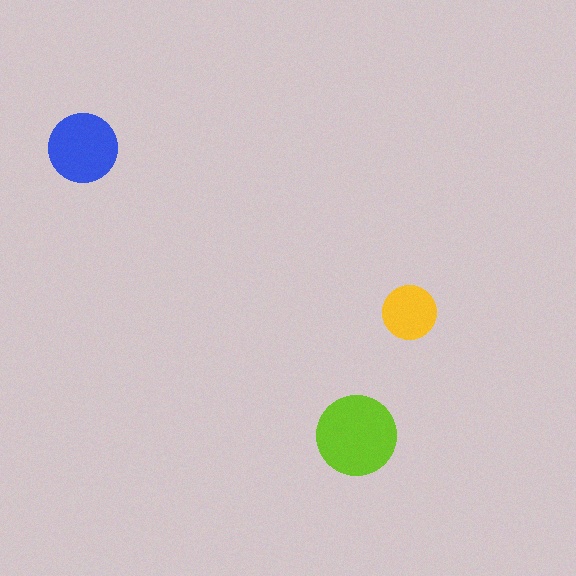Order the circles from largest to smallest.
the lime one, the blue one, the yellow one.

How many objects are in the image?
There are 3 objects in the image.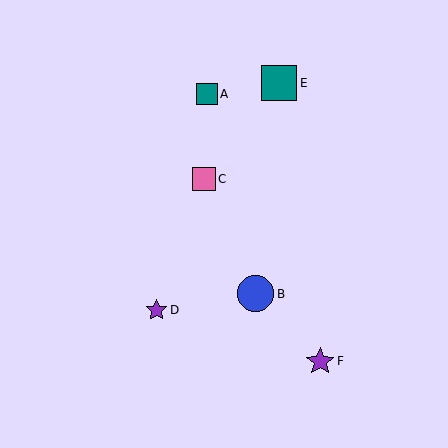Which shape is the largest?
The blue circle (labeled B) is the largest.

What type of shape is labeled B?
Shape B is a blue circle.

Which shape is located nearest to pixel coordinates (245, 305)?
The blue circle (labeled B) at (255, 294) is nearest to that location.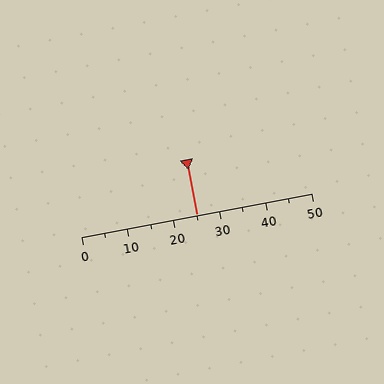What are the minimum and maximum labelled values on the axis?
The axis runs from 0 to 50.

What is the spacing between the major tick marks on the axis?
The major ticks are spaced 10 apart.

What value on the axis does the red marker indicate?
The marker indicates approximately 25.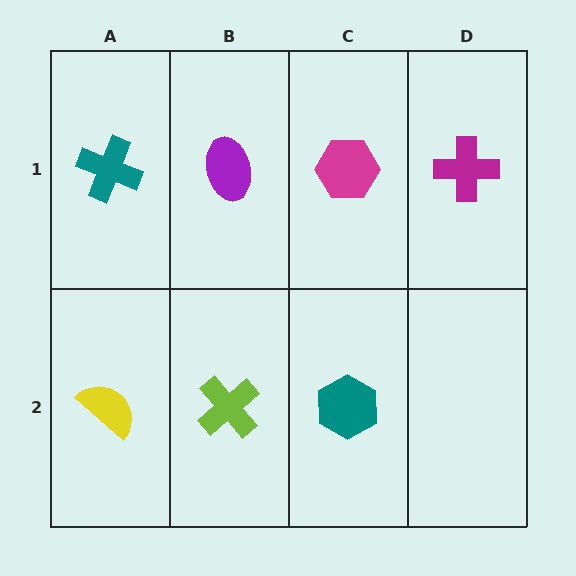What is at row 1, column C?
A magenta hexagon.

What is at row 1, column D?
A magenta cross.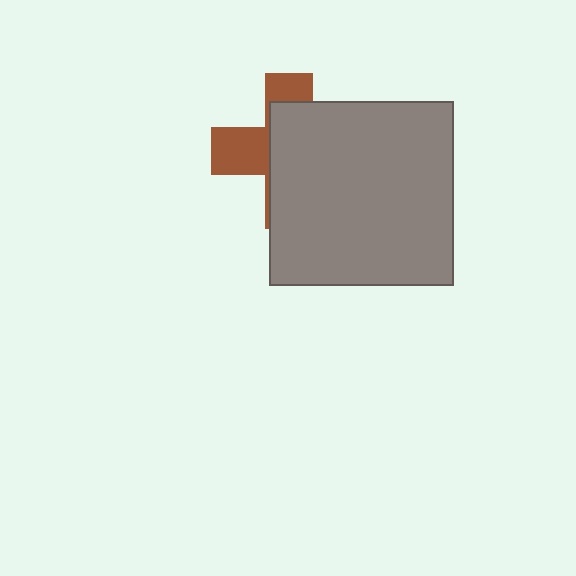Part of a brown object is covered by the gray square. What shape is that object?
It is a cross.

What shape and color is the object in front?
The object in front is a gray square.